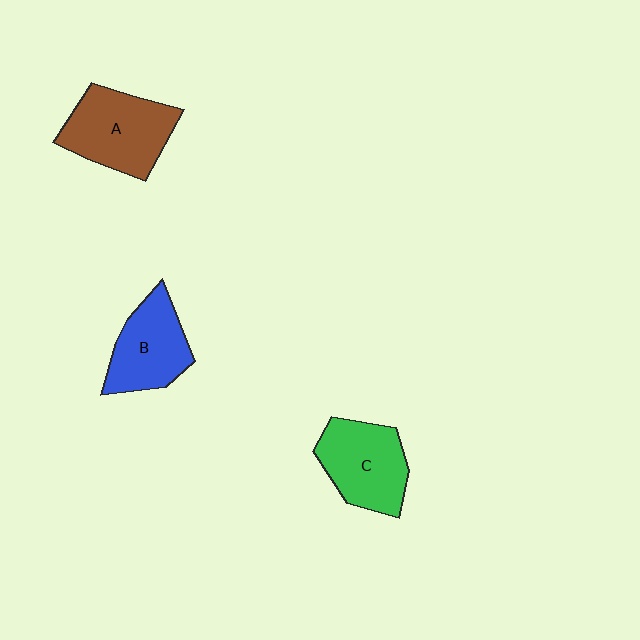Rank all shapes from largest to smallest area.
From largest to smallest: A (brown), C (green), B (blue).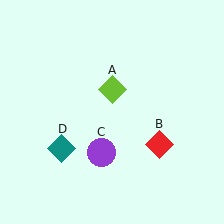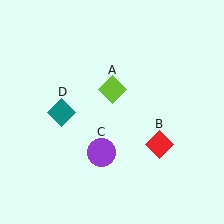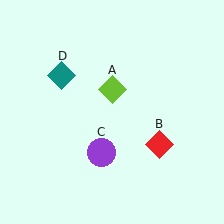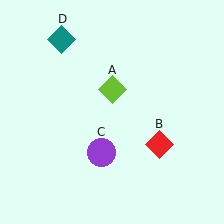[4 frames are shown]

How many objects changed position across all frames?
1 object changed position: teal diamond (object D).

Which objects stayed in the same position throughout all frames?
Lime diamond (object A) and red diamond (object B) and purple circle (object C) remained stationary.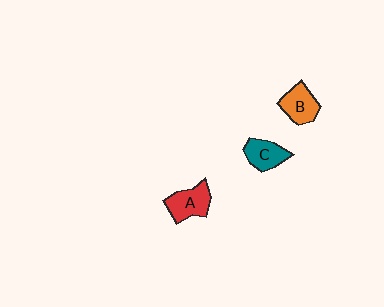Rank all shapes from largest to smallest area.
From largest to smallest: A (red), B (orange), C (teal).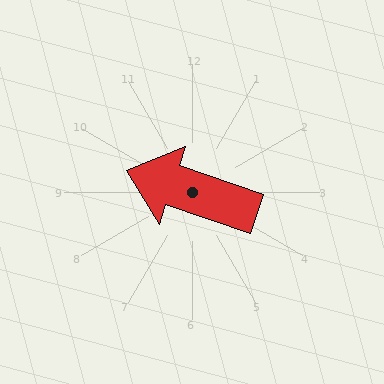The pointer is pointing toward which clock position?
Roughly 10 o'clock.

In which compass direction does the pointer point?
West.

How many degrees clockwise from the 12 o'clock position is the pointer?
Approximately 289 degrees.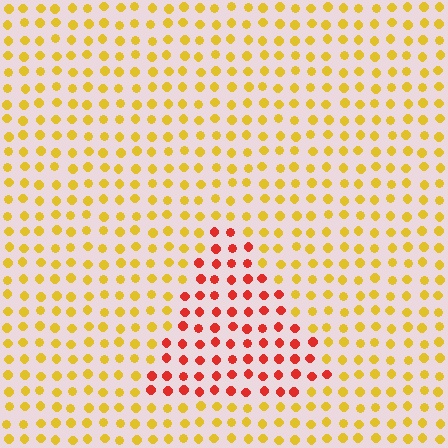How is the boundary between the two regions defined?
The boundary is defined purely by a slight shift in hue (about 48 degrees). Spacing, size, and orientation are identical on both sides.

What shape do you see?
I see a triangle.